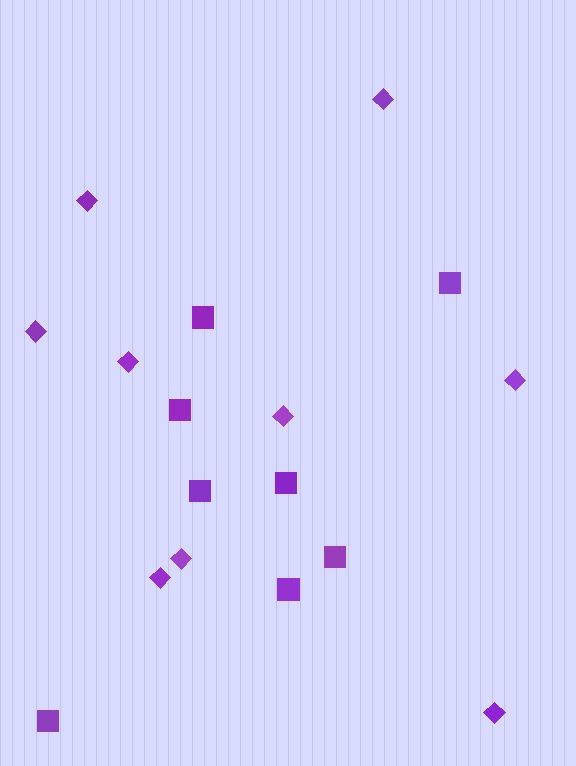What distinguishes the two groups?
There are 2 groups: one group of diamonds (9) and one group of squares (8).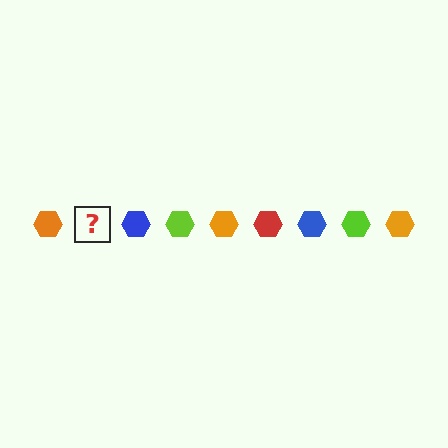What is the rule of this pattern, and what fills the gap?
The rule is that the pattern cycles through orange, red, blue, lime hexagons. The gap should be filled with a red hexagon.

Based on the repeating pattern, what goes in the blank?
The blank should be a red hexagon.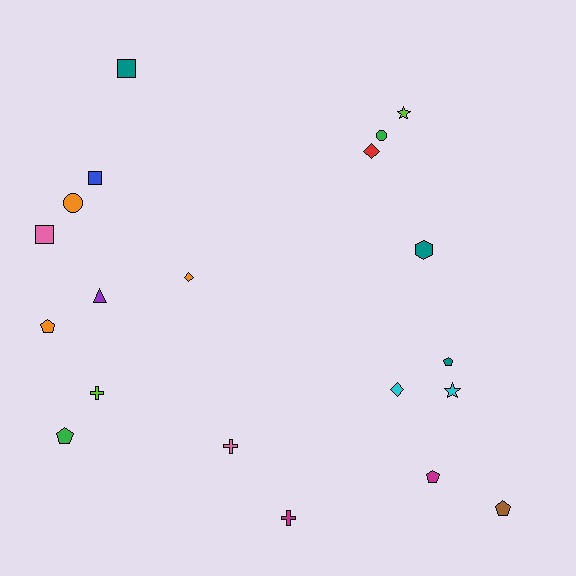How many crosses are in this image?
There are 3 crosses.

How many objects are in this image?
There are 20 objects.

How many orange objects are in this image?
There are 3 orange objects.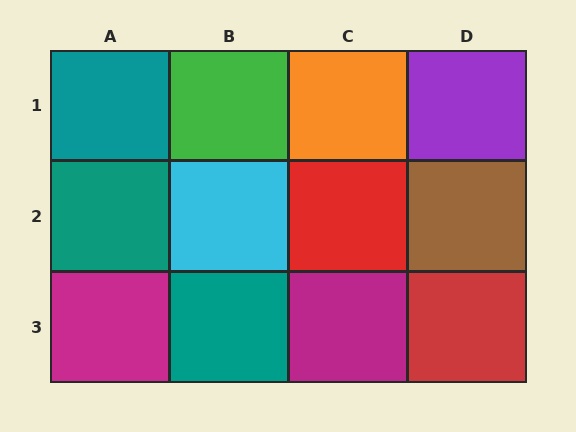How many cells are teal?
3 cells are teal.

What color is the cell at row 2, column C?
Red.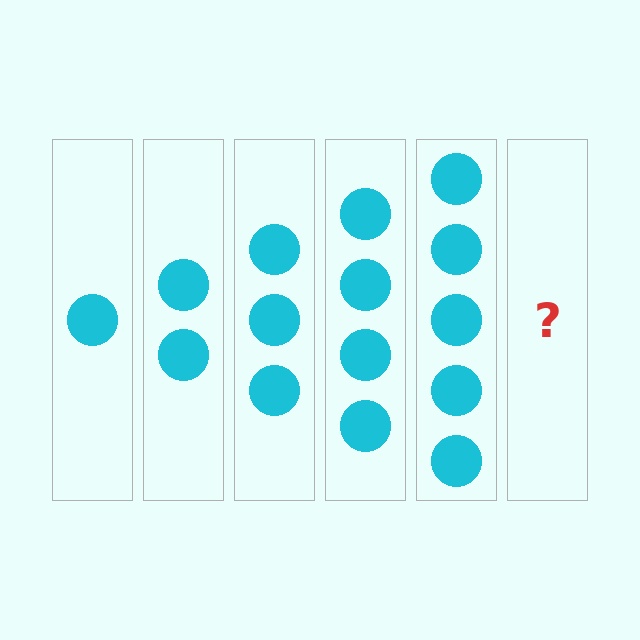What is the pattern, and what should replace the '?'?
The pattern is that each step adds one more circle. The '?' should be 6 circles.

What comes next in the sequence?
The next element should be 6 circles.